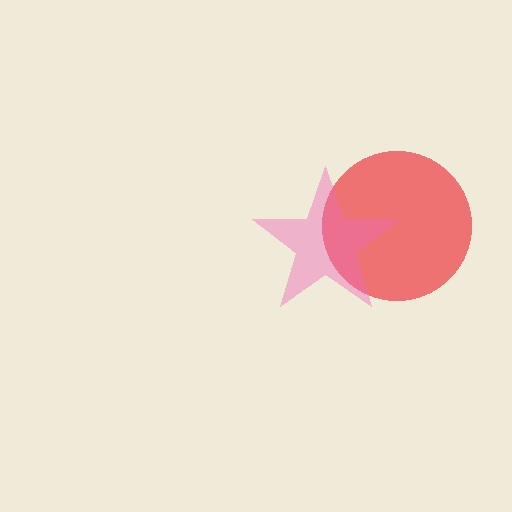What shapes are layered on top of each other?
The layered shapes are: a red circle, a pink star.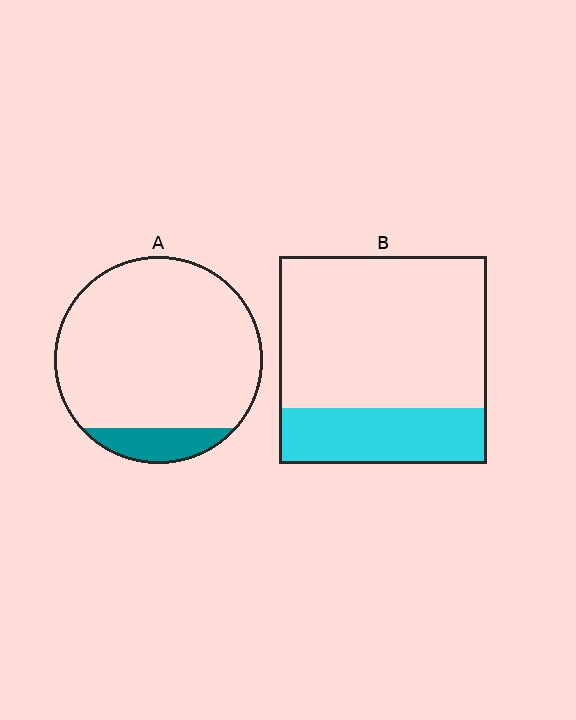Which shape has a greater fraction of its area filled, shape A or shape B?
Shape B.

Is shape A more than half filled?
No.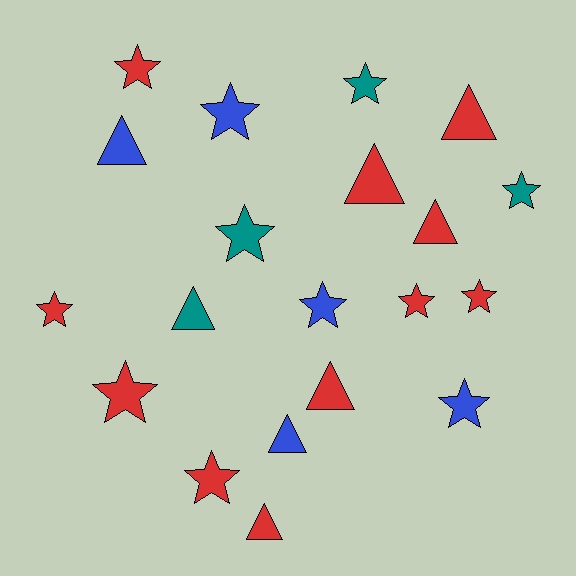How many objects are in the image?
There are 20 objects.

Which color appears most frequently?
Red, with 11 objects.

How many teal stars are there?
There are 3 teal stars.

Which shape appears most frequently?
Star, with 12 objects.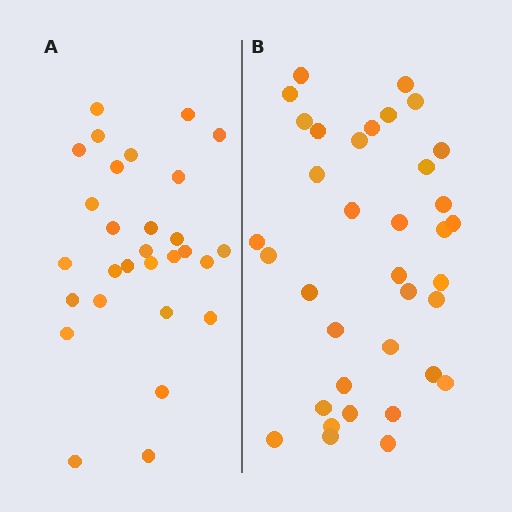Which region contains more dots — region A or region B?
Region B (the right region) has more dots.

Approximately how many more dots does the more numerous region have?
Region B has roughly 8 or so more dots than region A.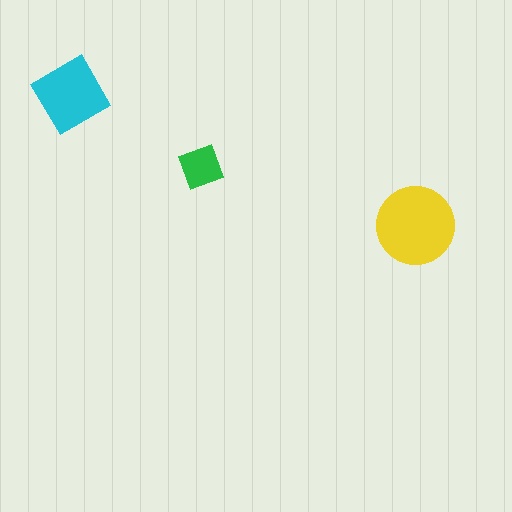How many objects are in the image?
There are 3 objects in the image.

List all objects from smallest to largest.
The green square, the cyan diamond, the yellow circle.